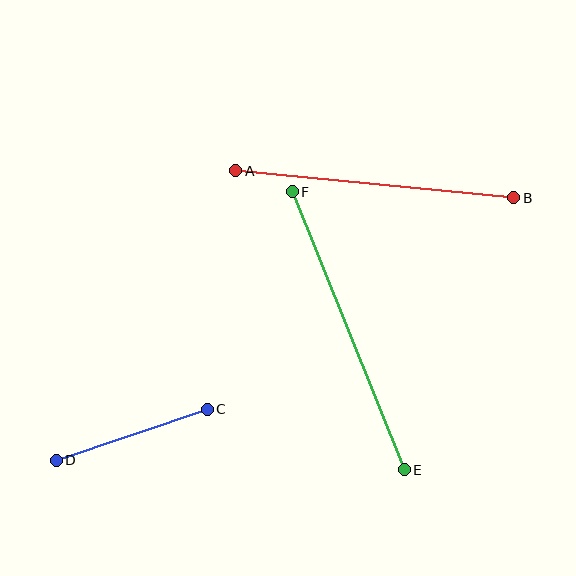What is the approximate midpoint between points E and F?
The midpoint is at approximately (348, 331) pixels.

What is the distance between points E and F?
The distance is approximately 300 pixels.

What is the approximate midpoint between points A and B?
The midpoint is at approximately (375, 184) pixels.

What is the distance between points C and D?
The distance is approximately 159 pixels.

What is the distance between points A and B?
The distance is approximately 279 pixels.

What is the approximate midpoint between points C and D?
The midpoint is at approximately (132, 435) pixels.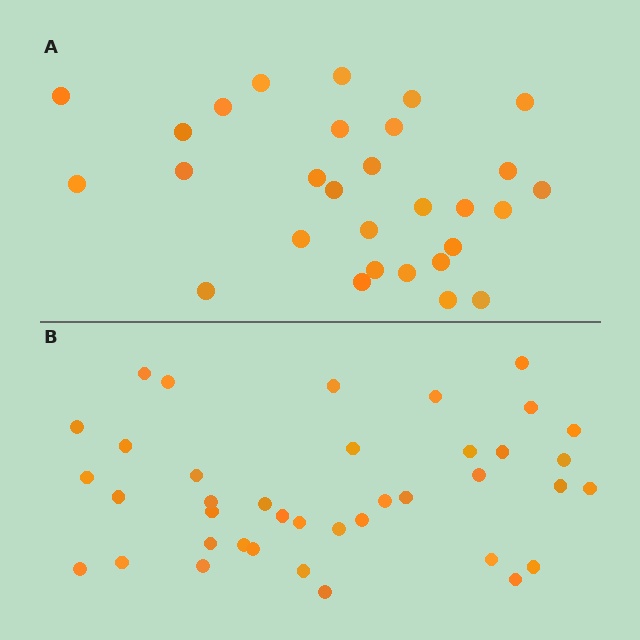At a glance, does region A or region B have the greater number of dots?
Region B (the bottom region) has more dots.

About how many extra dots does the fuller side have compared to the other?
Region B has roughly 10 or so more dots than region A.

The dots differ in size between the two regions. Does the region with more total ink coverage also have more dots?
No. Region A has more total ink coverage because its dots are larger, but region B actually contains more individual dots. Total area can be misleading — the number of items is what matters here.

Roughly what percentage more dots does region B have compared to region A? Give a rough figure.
About 35% more.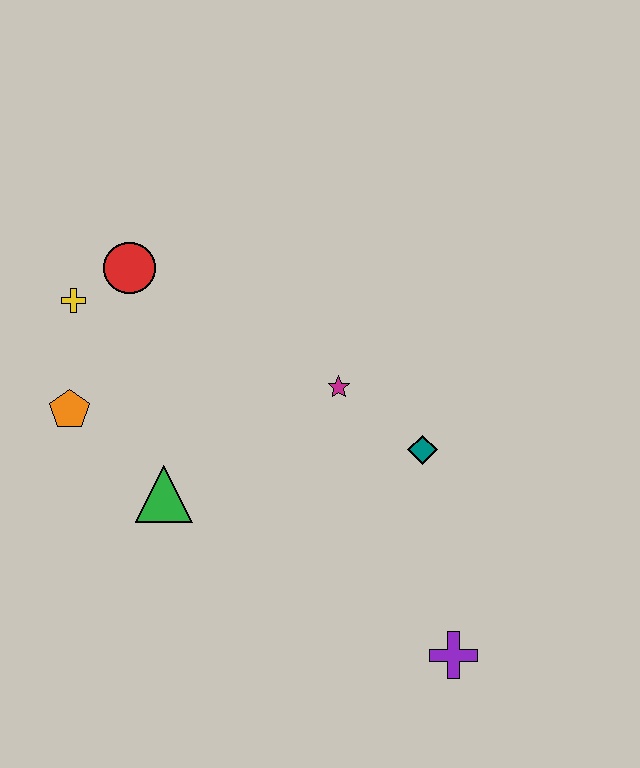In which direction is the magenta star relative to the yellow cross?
The magenta star is to the right of the yellow cross.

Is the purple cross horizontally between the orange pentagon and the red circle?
No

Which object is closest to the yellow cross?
The red circle is closest to the yellow cross.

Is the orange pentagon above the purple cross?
Yes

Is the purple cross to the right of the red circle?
Yes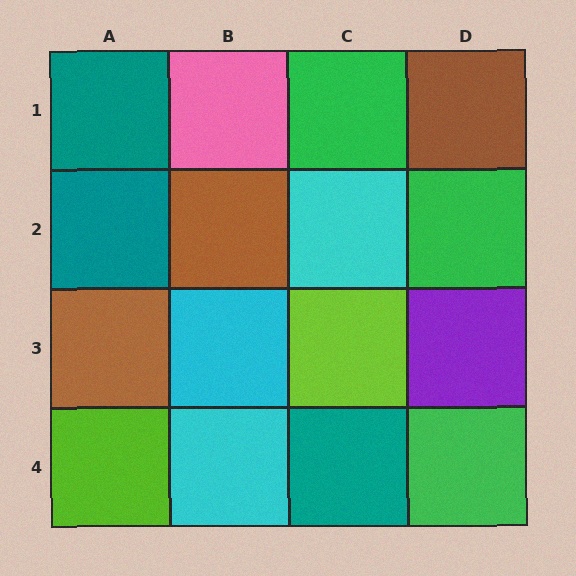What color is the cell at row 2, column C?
Cyan.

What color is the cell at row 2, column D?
Green.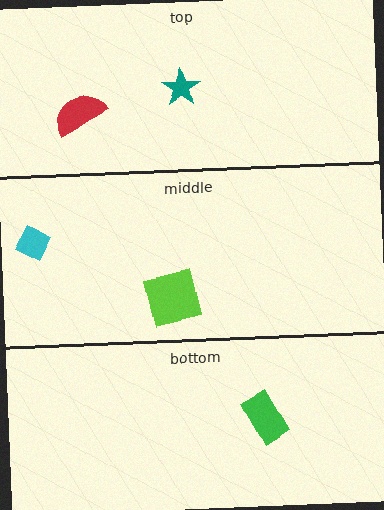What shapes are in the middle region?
The lime square, the cyan diamond.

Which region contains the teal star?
The top region.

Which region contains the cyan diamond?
The middle region.